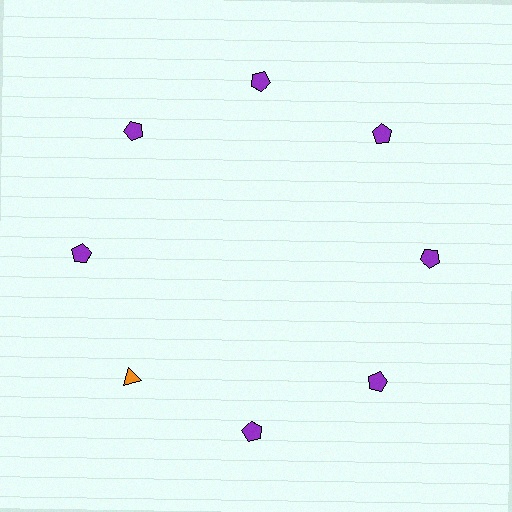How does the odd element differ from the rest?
It differs in both color (orange instead of purple) and shape (triangle instead of pentagon).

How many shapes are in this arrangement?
There are 8 shapes arranged in a ring pattern.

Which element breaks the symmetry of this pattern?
The orange triangle at roughly the 8 o'clock position breaks the symmetry. All other shapes are purple pentagons.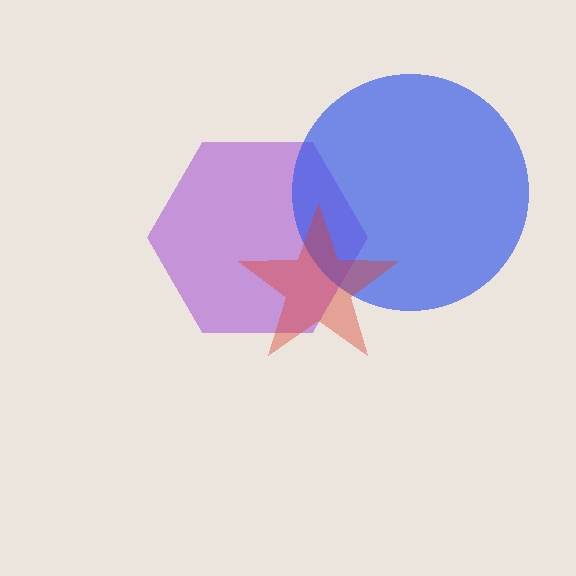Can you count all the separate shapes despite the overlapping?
Yes, there are 3 separate shapes.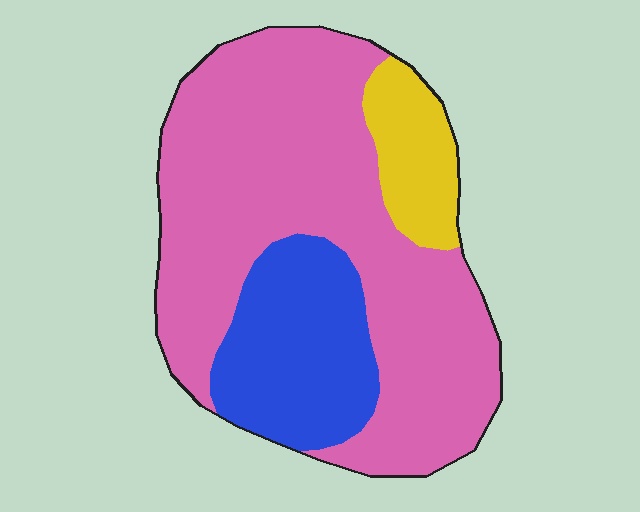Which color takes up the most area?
Pink, at roughly 65%.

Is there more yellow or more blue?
Blue.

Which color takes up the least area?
Yellow, at roughly 10%.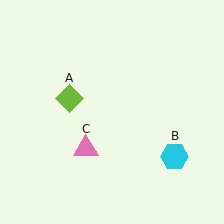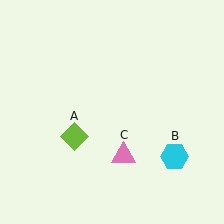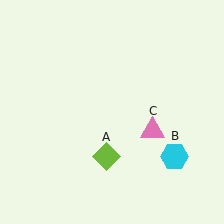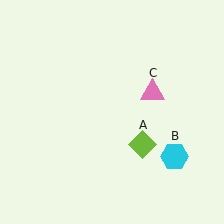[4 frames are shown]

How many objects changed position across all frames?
2 objects changed position: lime diamond (object A), pink triangle (object C).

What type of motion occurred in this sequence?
The lime diamond (object A), pink triangle (object C) rotated counterclockwise around the center of the scene.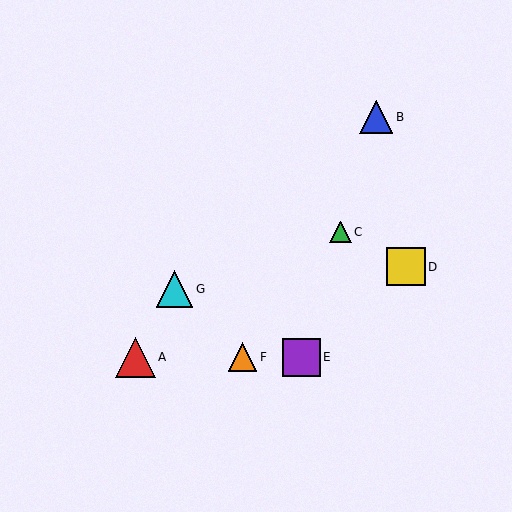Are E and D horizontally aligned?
No, E is at y≈357 and D is at y≈267.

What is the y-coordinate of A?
Object A is at y≈357.